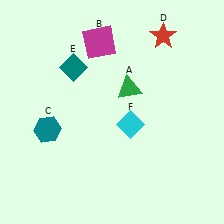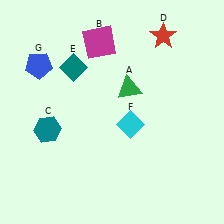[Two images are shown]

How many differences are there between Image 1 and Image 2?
There is 1 difference between the two images.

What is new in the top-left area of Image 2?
A blue pentagon (G) was added in the top-left area of Image 2.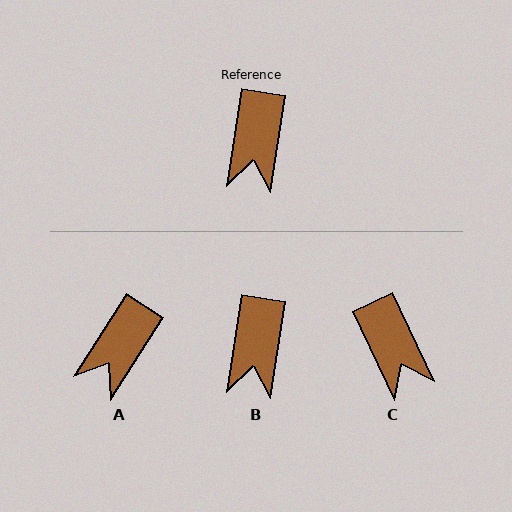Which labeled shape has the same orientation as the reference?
B.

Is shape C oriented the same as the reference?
No, it is off by about 34 degrees.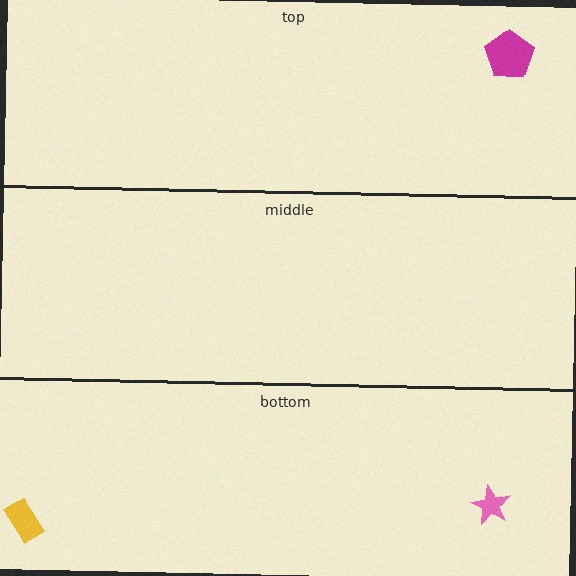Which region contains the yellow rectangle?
The bottom region.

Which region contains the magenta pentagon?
The top region.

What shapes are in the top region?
The magenta pentagon.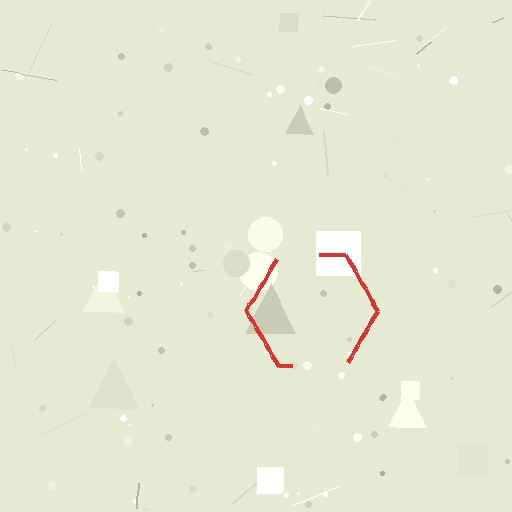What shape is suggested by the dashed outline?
The dashed outline suggests a hexagon.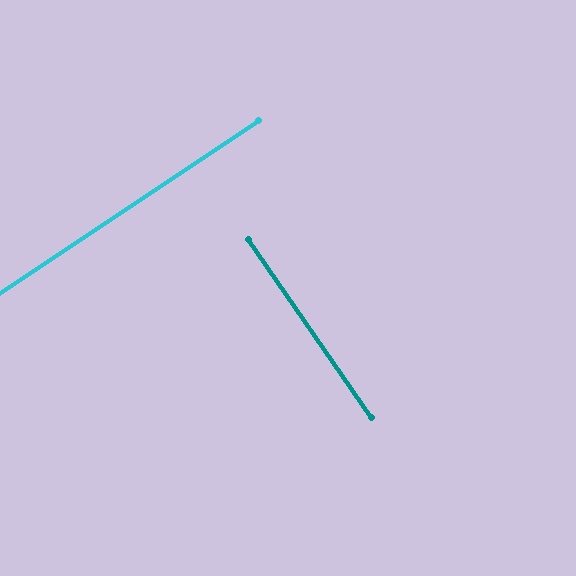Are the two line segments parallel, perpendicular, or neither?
Perpendicular — they meet at approximately 89°.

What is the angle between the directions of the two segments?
Approximately 89 degrees.